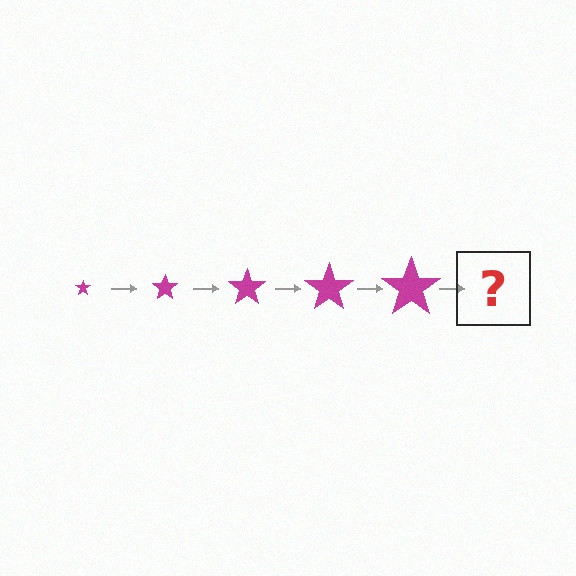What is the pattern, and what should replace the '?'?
The pattern is that the star gets progressively larger each step. The '?' should be a magenta star, larger than the previous one.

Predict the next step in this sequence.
The next step is a magenta star, larger than the previous one.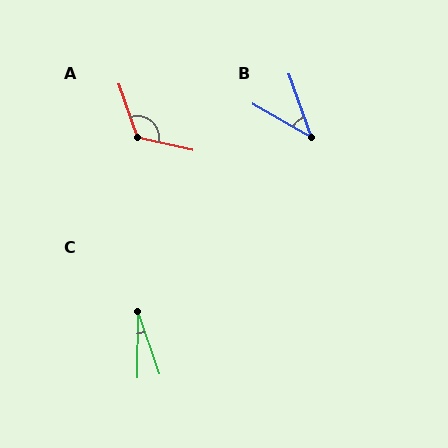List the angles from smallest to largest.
C (20°), B (40°), A (122°).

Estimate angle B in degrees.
Approximately 40 degrees.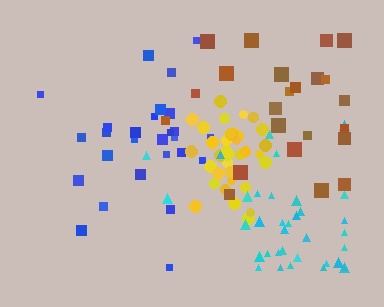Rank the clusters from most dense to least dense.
yellow, cyan, blue, brown.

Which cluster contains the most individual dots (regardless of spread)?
Yellow (35).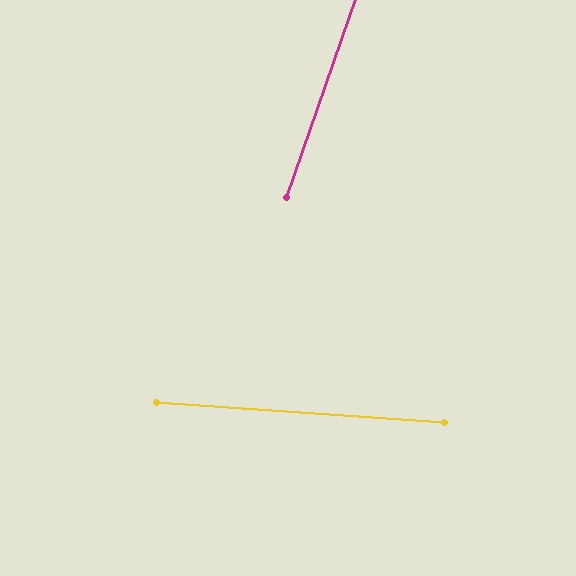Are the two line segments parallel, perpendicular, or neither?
Neither parallel nor perpendicular — they differ by about 75°.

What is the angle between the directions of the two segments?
Approximately 75 degrees.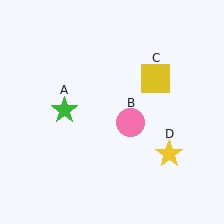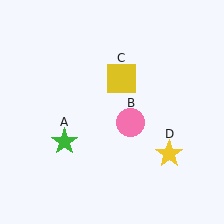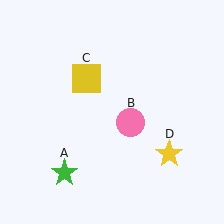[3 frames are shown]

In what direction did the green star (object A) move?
The green star (object A) moved down.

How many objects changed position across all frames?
2 objects changed position: green star (object A), yellow square (object C).